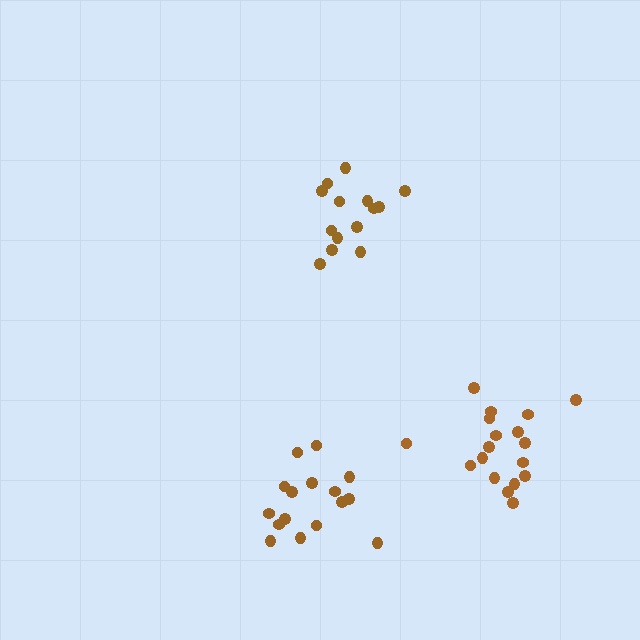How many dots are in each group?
Group 1: 16 dots, Group 2: 14 dots, Group 3: 18 dots (48 total).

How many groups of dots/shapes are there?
There are 3 groups.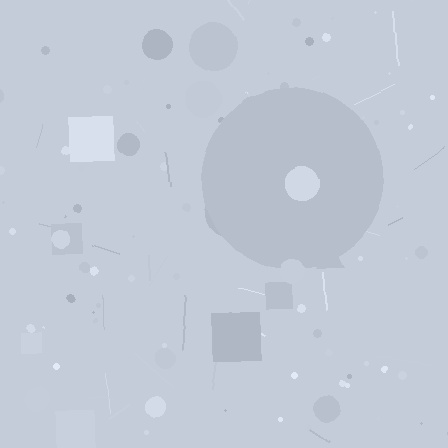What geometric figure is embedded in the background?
A circle is embedded in the background.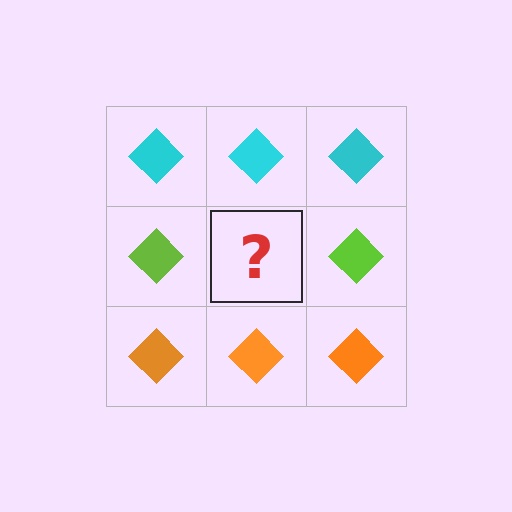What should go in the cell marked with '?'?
The missing cell should contain a lime diamond.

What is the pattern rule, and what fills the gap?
The rule is that each row has a consistent color. The gap should be filled with a lime diamond.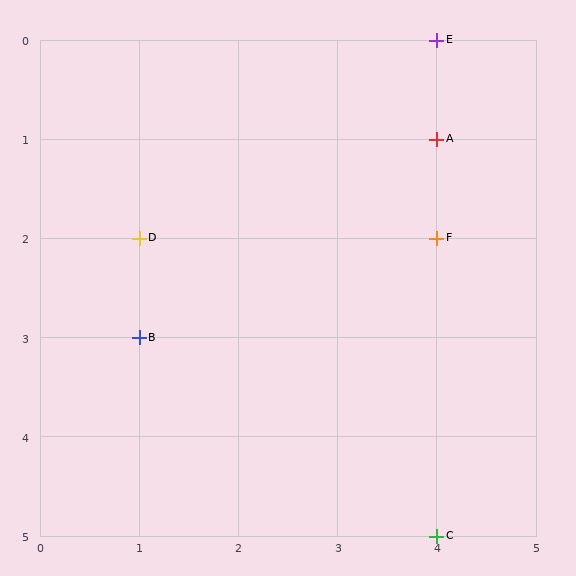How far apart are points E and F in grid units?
Points E and F are 2 rows apart.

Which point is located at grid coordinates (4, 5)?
Point C is at (4, 5).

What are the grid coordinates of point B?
Point B is at grid coordinates (1, 3).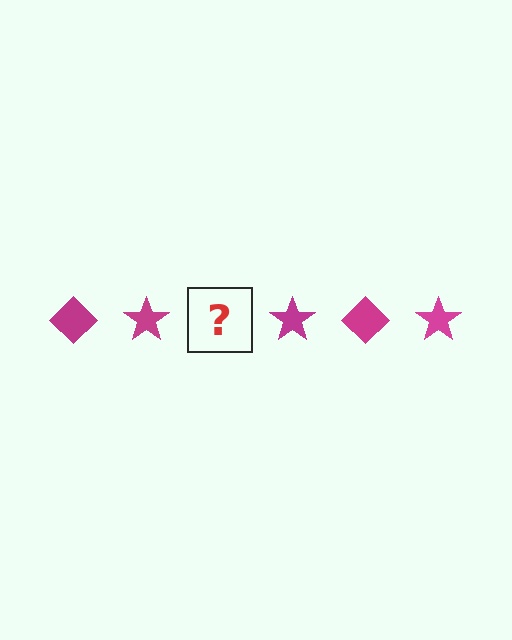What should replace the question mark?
The question mark should be replaced with a magenta diamond.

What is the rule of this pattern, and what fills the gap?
The rule is that the pattern cycles through diamond, star shapes in magenta. The gap should be filled with a magenta diamond.